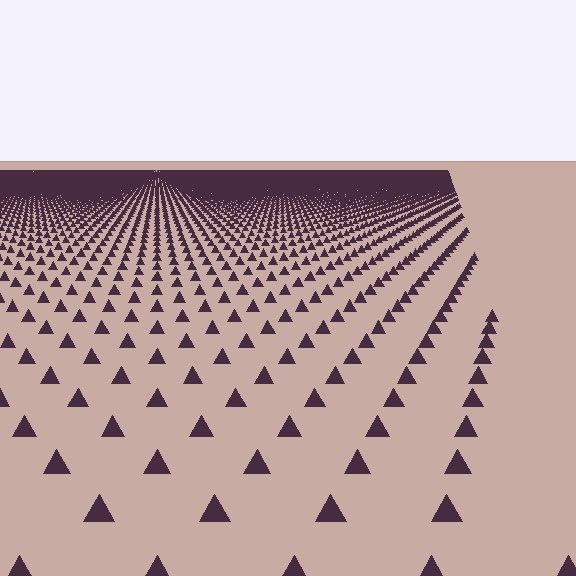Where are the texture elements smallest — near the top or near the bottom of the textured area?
Near the top.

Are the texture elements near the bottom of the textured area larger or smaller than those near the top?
Larger. Near the bottom, elements are closer to the viewer and appear at a bigger on-screen size.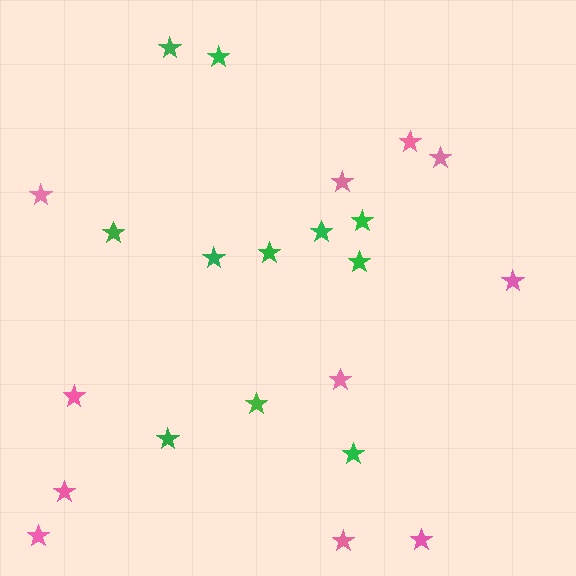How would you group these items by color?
There are 2 groups: one group of pink stars (11) and one group of green stars (11).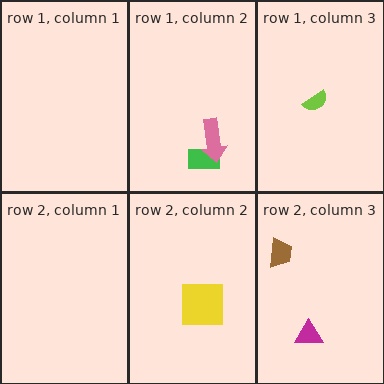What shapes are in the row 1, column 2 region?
The green rectangle, the pink arrow.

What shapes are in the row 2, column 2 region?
The yellow square.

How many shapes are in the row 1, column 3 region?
1.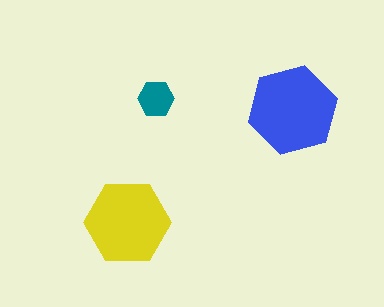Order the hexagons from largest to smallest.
the blue one, the yellow one, the teal one.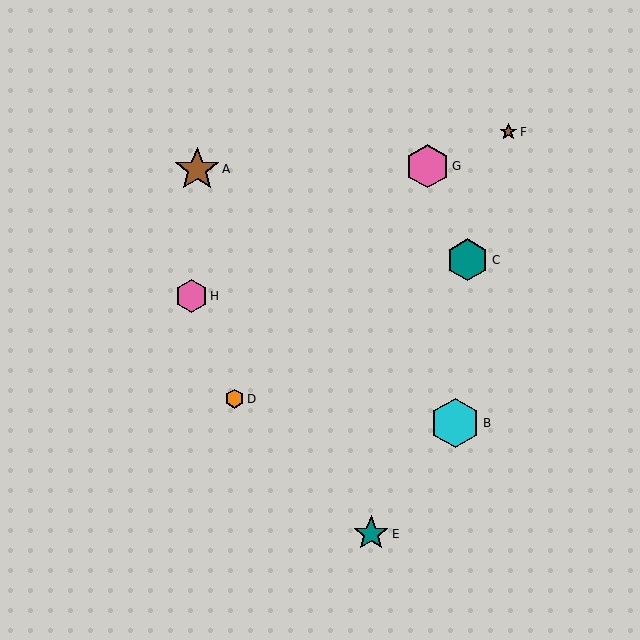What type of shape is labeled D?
Shape D is an orange hexagon.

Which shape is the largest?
The cyan hexagon (labeled B) is the largest.